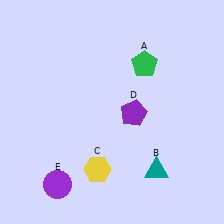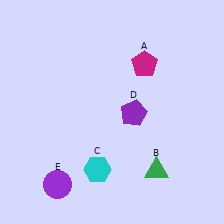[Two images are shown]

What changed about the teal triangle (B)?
In Image 1, B is teal. In Image 2, it changed to green.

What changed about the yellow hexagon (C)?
In Image 1, C is yellow. In Image 2, it changed to cyan.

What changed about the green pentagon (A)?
In Image 1, A is green. In Image 2, it changed to magenta.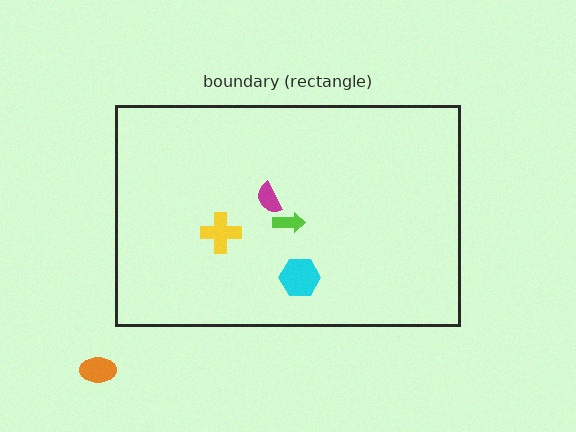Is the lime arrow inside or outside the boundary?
Inside.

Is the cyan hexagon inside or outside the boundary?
Inside.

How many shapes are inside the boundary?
4 inside, 1 outside.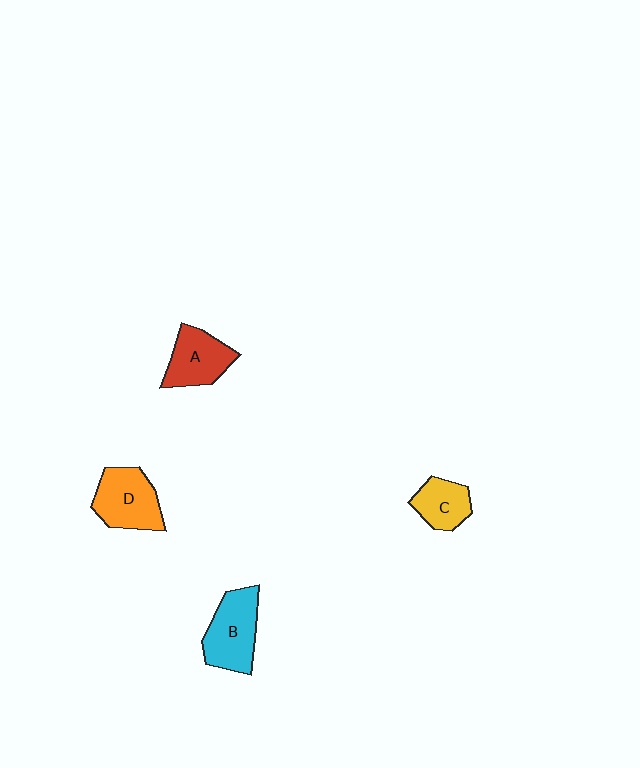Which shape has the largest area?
Shape B (cyan).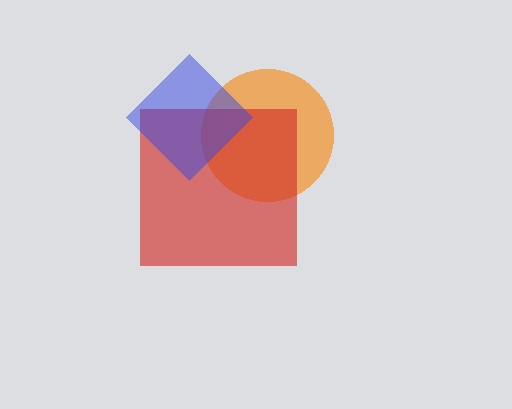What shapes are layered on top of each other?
The layered shapes are: an orange circle, a red square, a blue diamond.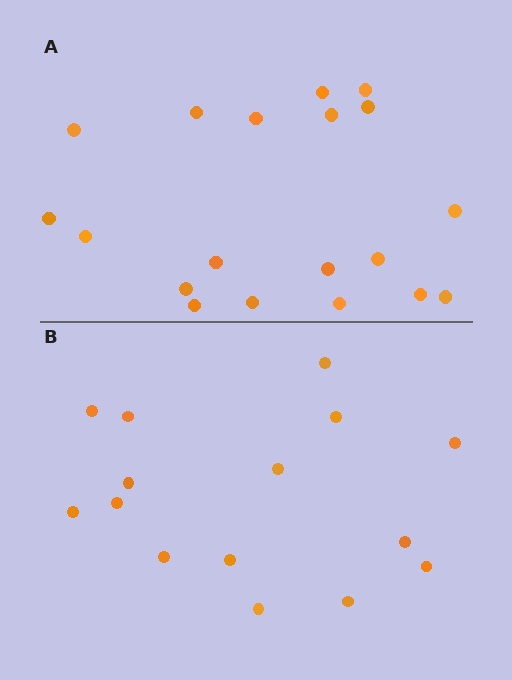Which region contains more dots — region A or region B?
Region A (the top region) has more dots.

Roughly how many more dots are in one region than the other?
Region A has about 4 more dots than region B.